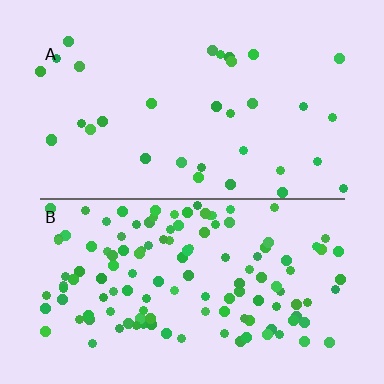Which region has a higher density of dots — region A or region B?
B (the bottom).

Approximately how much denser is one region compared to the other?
Approximately 3.9× — region B over region A.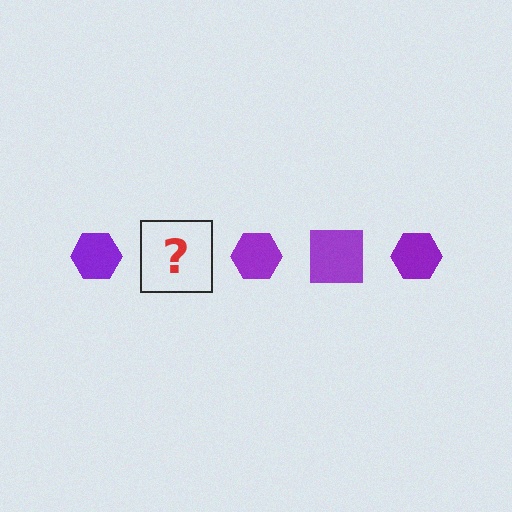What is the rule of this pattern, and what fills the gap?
The rule is that the pattern cycles through hexagon, square shapes in purple. The gap should be filled with a purple square.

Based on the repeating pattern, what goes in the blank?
The blank should be a purple square.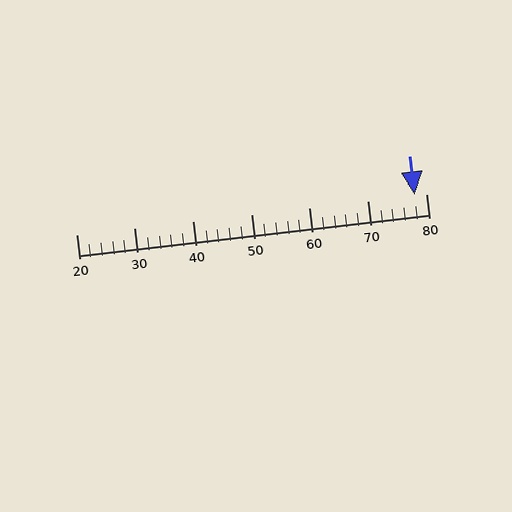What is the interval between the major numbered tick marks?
The major tick marks are spaced 10 units apart.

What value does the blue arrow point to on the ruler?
The blue arrow points to approximately 78.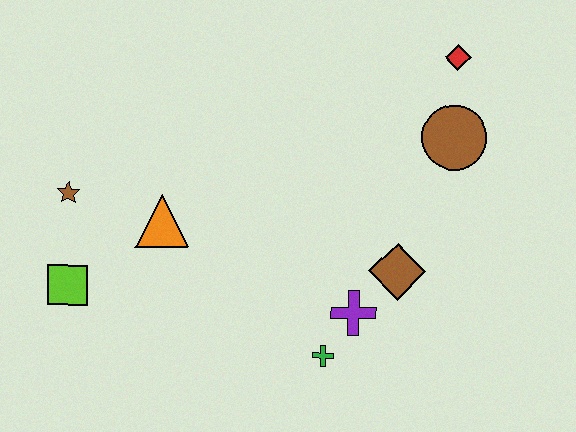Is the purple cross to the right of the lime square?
Yes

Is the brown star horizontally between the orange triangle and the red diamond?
No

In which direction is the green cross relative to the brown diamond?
The green cross is below the brown diamond.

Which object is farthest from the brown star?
The red diamond is farthest from the brown star.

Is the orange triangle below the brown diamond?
No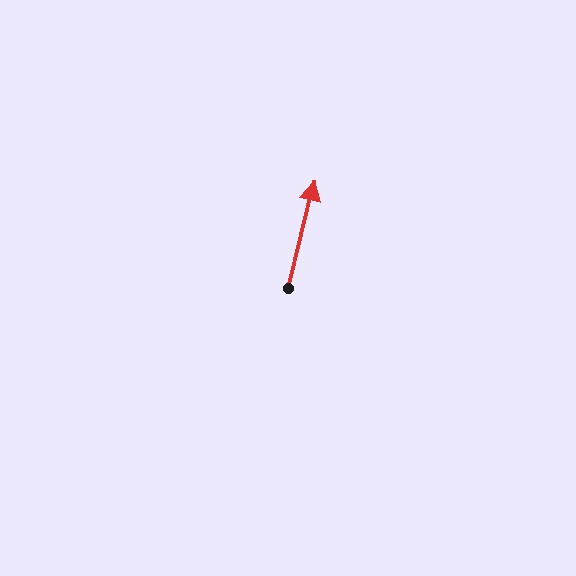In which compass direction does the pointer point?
North.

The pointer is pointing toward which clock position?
Roughly 12 o'clock.